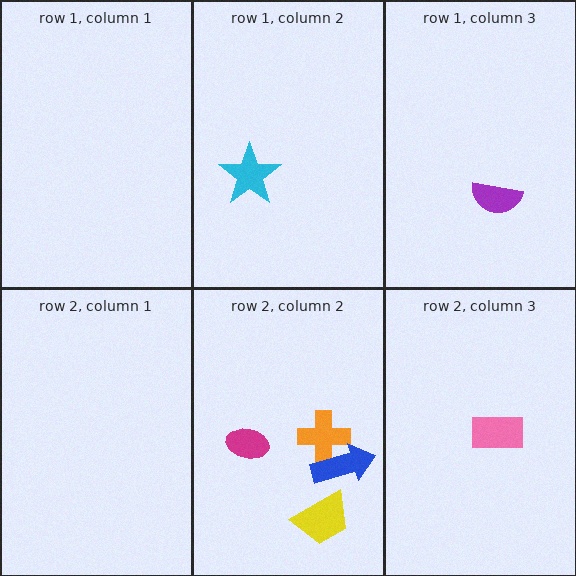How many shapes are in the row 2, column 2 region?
4.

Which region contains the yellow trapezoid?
The row 2, column 2 region.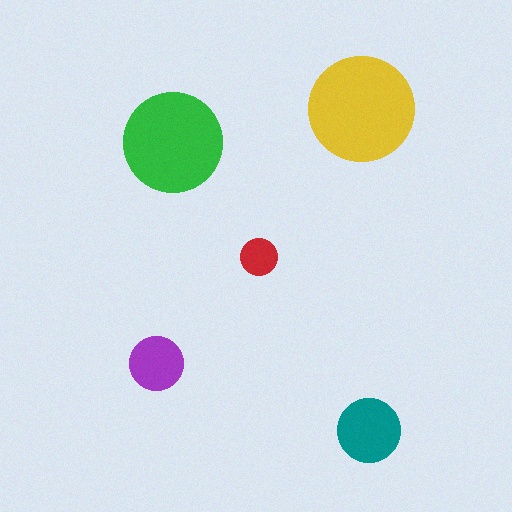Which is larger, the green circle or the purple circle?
The green one.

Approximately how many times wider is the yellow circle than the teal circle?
About 1.5 times wider.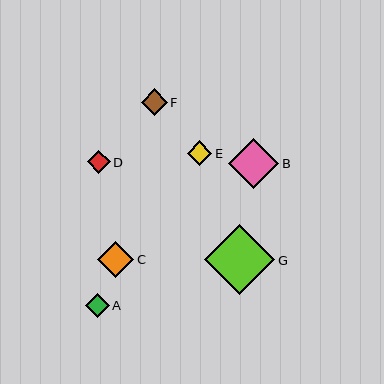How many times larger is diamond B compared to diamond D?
Diamond B is approximately 2.2 times the size of diamond D.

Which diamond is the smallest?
Diamond D is the smallest with a size of approximately 23 pixels.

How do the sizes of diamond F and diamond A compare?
Diamond F and diamond A are approximately the same size.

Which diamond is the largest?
Diamond G is the largest with a size of approximately 70 pixels.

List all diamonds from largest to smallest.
From largest to smallest: G, B, C, F, E, A, D.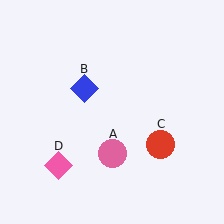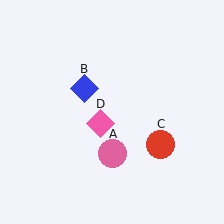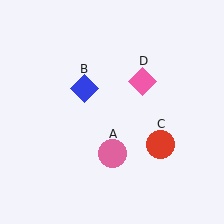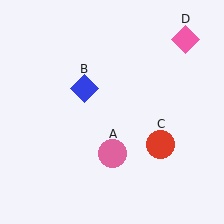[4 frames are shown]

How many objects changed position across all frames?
1 object changed position: pink diamond (object D).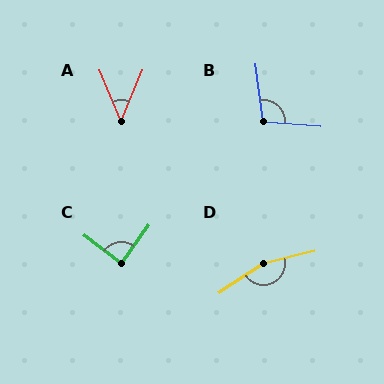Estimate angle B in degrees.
Approximately 102 degrees.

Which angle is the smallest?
A, at approximately 45 degrees.